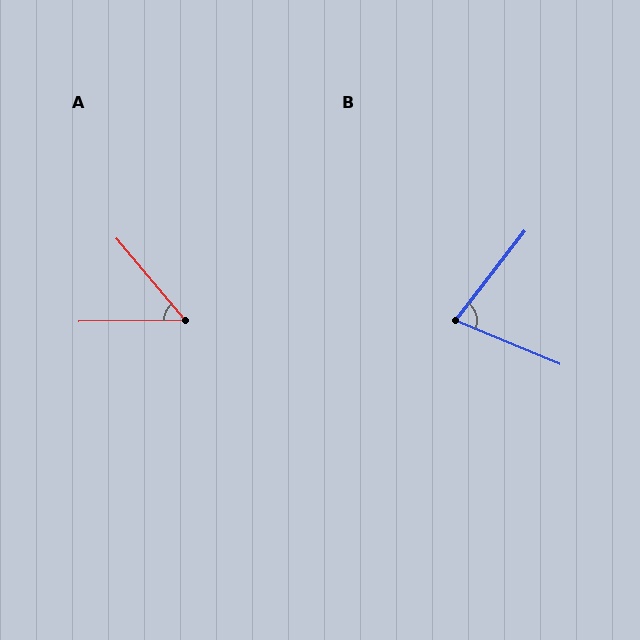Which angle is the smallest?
A, at approximately 50 degrees.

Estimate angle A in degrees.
Approximately 50 degrees.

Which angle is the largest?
B, at approximately 74 degrees.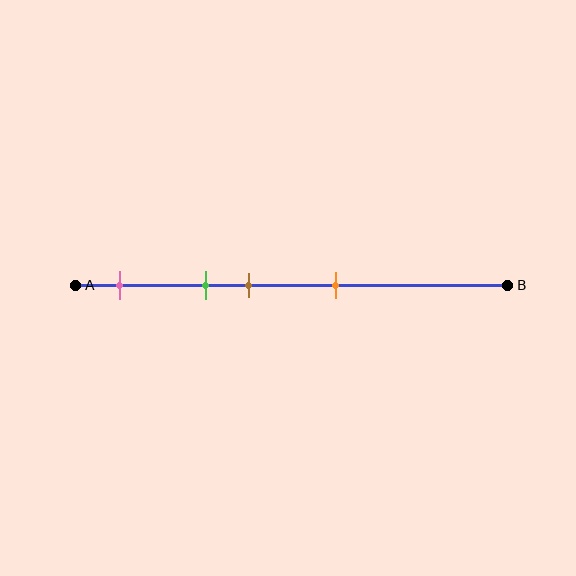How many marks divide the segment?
There are 4 marks dividing the segment.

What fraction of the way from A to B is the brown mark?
The brown mark is approximately 40% (0.4) of the way from A to B.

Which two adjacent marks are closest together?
The green and brown marks are the closest adjacent pair.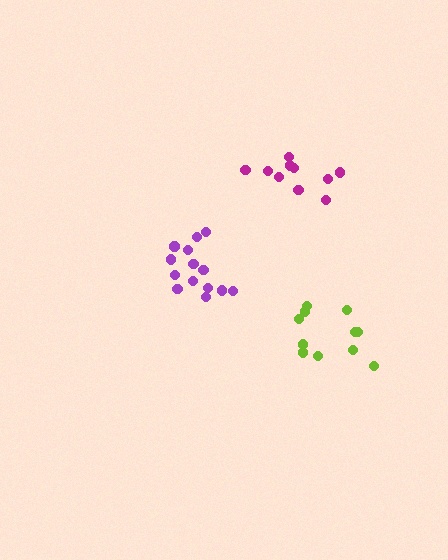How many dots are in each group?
Group 1: 11 dots, Group 2: 10 dots, Group 3: 14 dots (35 total).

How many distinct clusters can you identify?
There are 3 distinct clusters.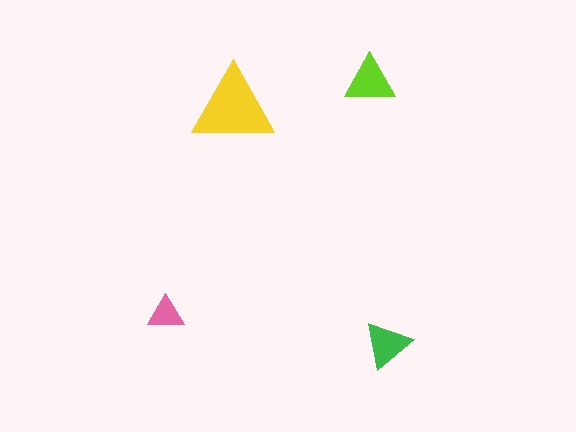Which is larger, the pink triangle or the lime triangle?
The lime one.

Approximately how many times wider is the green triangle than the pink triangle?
About 1.5 times wider.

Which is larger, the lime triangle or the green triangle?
The lime one.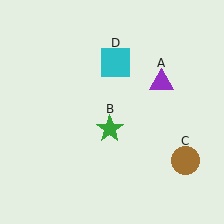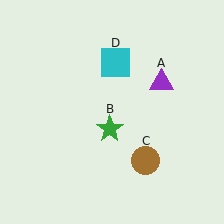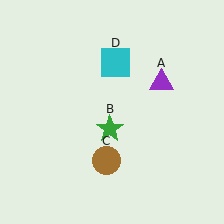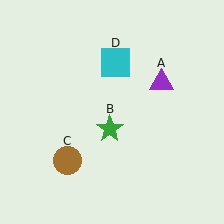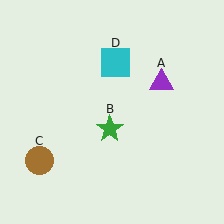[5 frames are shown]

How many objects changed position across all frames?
1 object changed position: brown circle (object C).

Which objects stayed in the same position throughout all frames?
Purple triangle (object A) and green star (object B) and cyan square (object D) remained stationary.